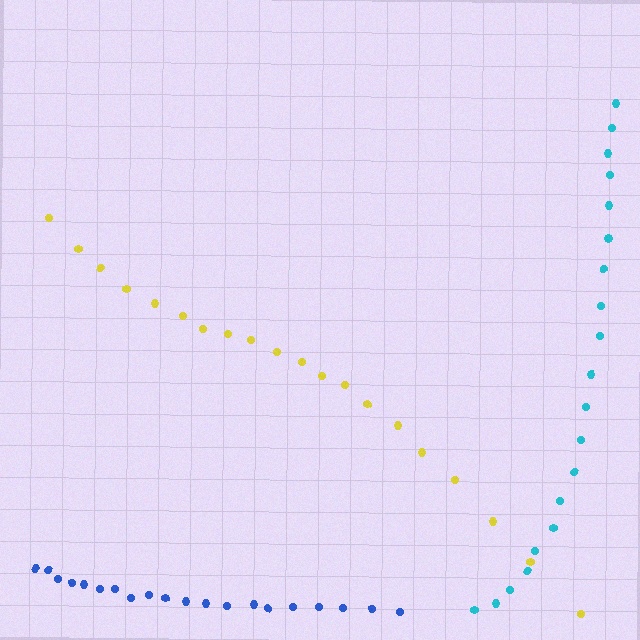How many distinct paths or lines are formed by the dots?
There are 3 distinct paths.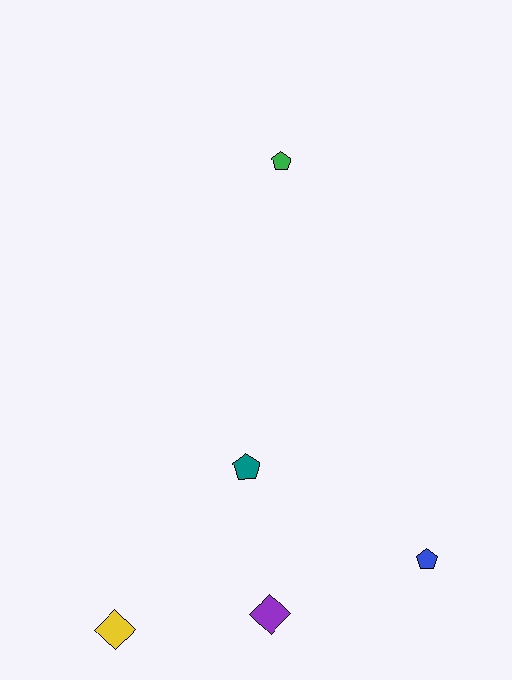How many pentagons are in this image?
There are 3 pentagons.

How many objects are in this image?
There are 5 objects.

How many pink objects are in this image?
There are no pink objects.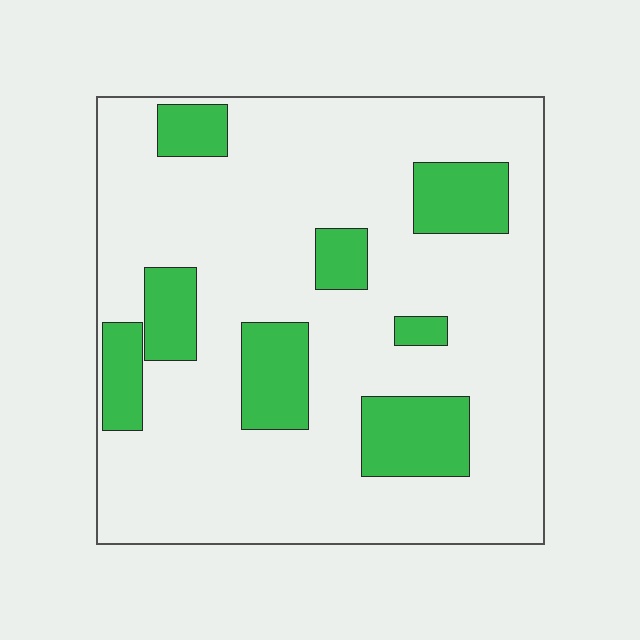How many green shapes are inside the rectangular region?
8.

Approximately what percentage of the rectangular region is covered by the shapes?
Approximately 20%.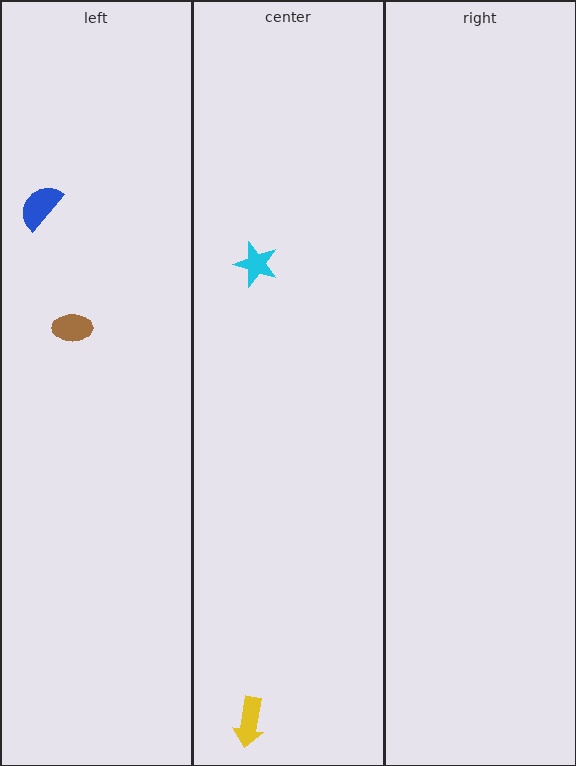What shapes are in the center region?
The yellow arrow, the cyan star.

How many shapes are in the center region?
2.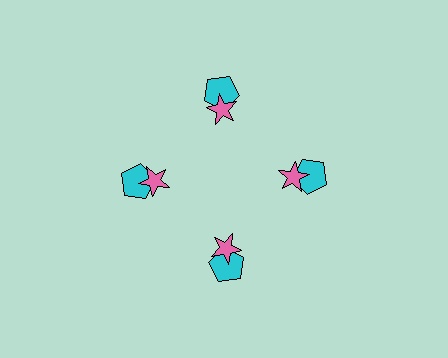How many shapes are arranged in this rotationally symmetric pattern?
There are 8 shapes, arranged in 4 groups of 2.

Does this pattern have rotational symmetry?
Yes, this pattern has 4-fold rotational symmetry. It looks the same after rotating 90 degrees around the center.